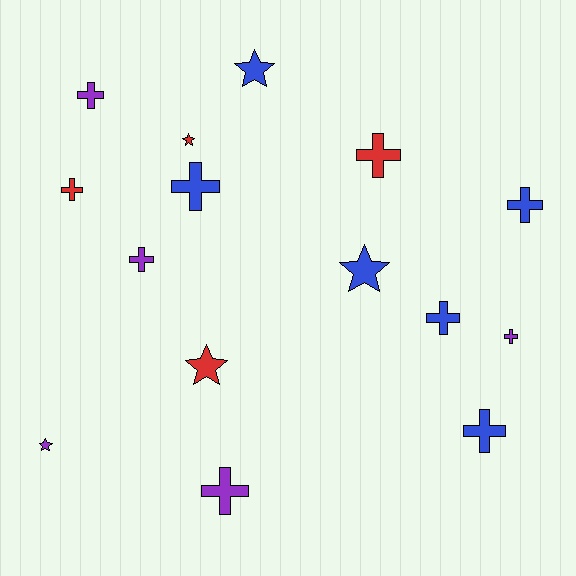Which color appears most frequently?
Blue, with 6 objects.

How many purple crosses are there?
There are 4 purple crosses.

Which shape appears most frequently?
Cross, with 10 objects.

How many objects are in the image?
There are 15 objects.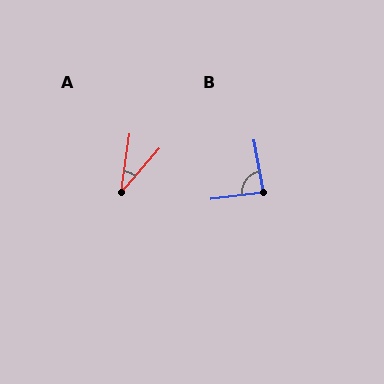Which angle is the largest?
B, at approximately 87 degrees.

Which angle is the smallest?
A, at approximately 33 degrees.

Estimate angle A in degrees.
Approximately 33 degrees.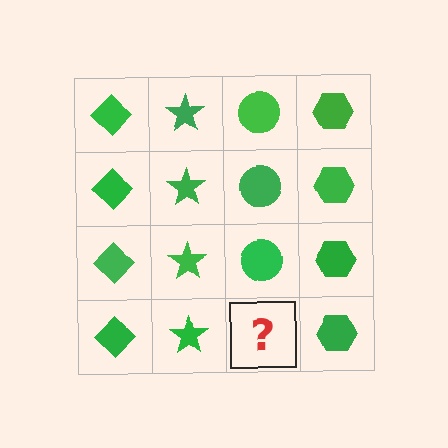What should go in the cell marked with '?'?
The missing cell should contain a green circle.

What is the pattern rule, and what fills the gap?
The rule is that each column has a consistent shape. The gap should be filled with a green circle.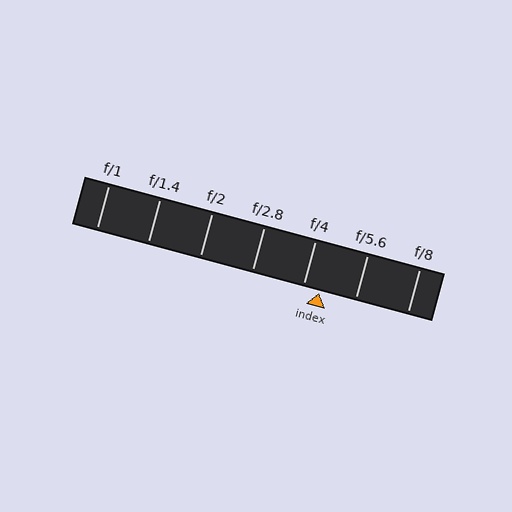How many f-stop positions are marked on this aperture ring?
There are 7 f-stop positions marked.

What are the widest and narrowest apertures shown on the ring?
The widest aperture shown is f/1 and the narrowest is f/8.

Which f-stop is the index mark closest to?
The index mark is closest to f/4.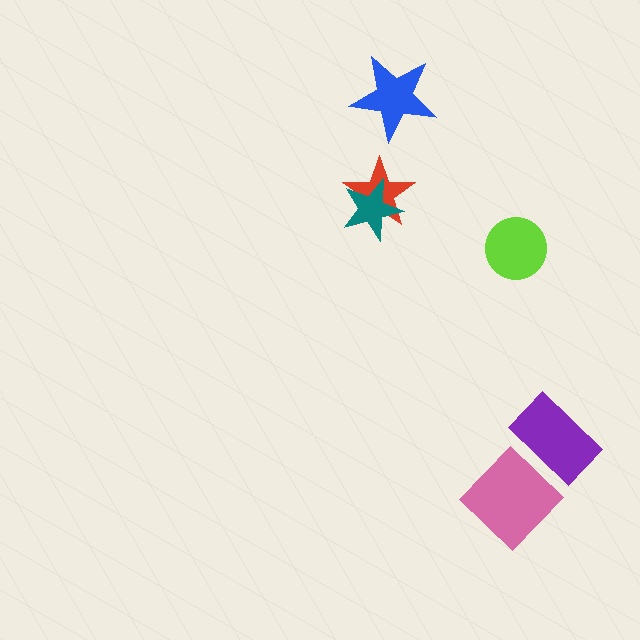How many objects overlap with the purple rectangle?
0 objects overlap with the purple rectangle.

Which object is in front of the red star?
The teal star is in front of the red star.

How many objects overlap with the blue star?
0 objects overlap with the blue star.